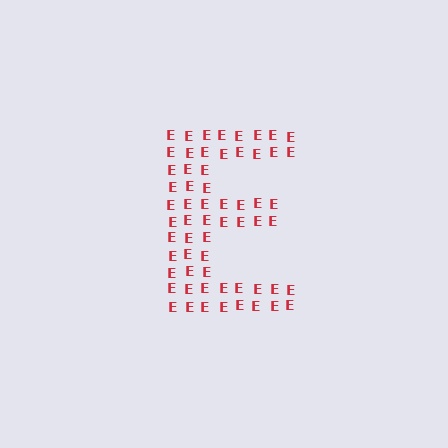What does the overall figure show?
The overall figure shows the letter E.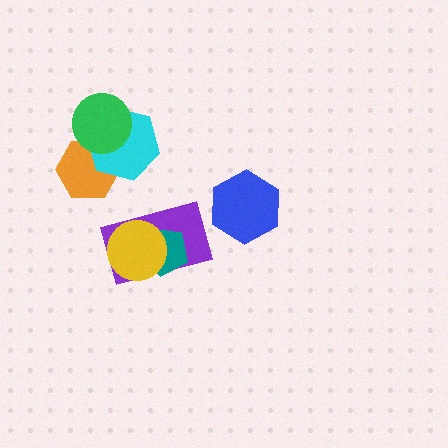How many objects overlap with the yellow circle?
2 objects overlap with the yellow circle.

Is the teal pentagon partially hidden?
Yes, it is partially covered by another shape.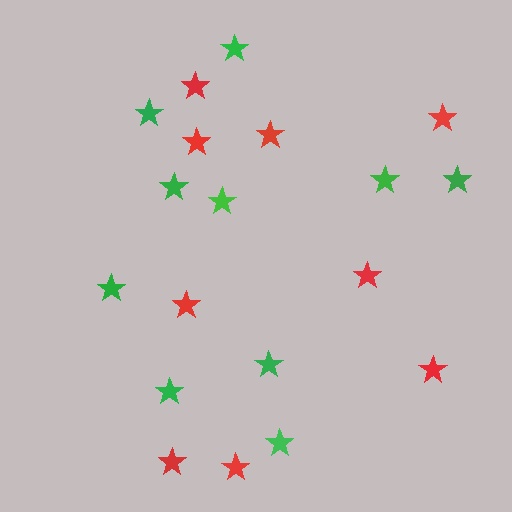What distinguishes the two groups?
There are 2 groups: one group of green stars (10) and one group of red stars (9).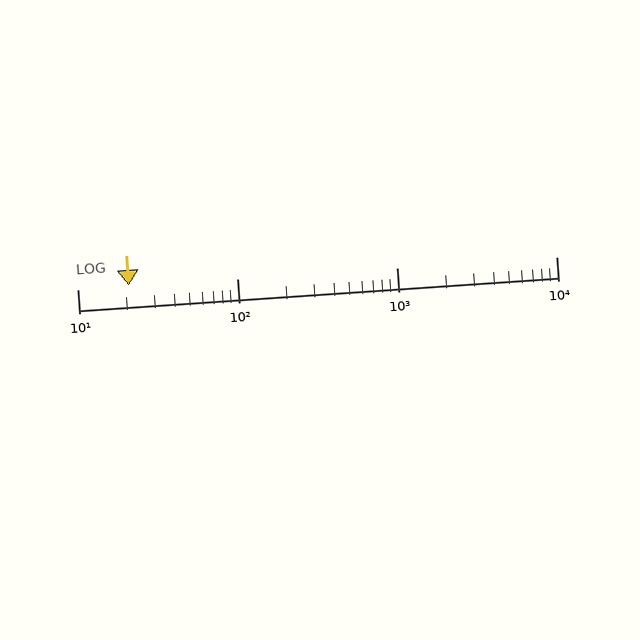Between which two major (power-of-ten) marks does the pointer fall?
The pointer is between 10 and 100.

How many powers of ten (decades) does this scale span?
The scale spans 3 decades, from 10 to 10000.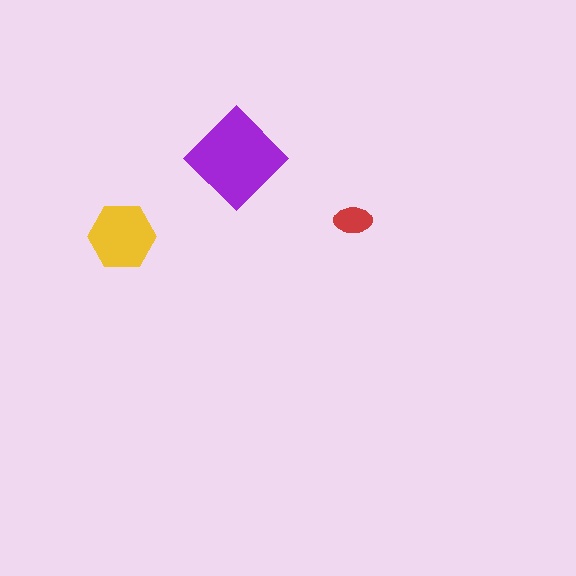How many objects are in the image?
There are 3 objects in the image.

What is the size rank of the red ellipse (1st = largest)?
3rd.